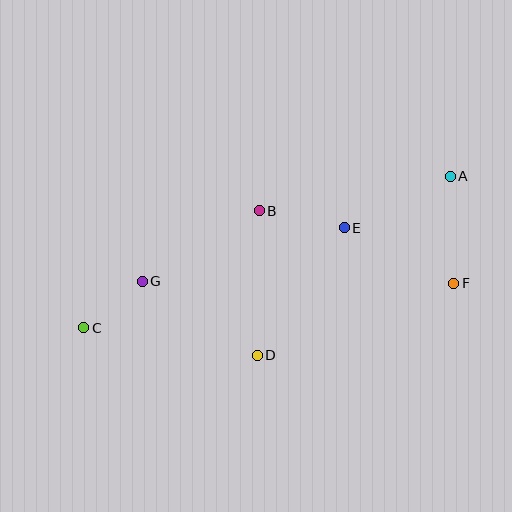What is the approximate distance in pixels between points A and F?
The distance between A and F is approximately 107 pixels.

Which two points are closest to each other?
Points C and G are closest to each other.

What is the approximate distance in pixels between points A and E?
The distance between A and E is approximately 118 pixels.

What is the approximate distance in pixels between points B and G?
The distance between B and G is approximately 136 pixels.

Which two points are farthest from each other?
Points A and C are farthest from each other.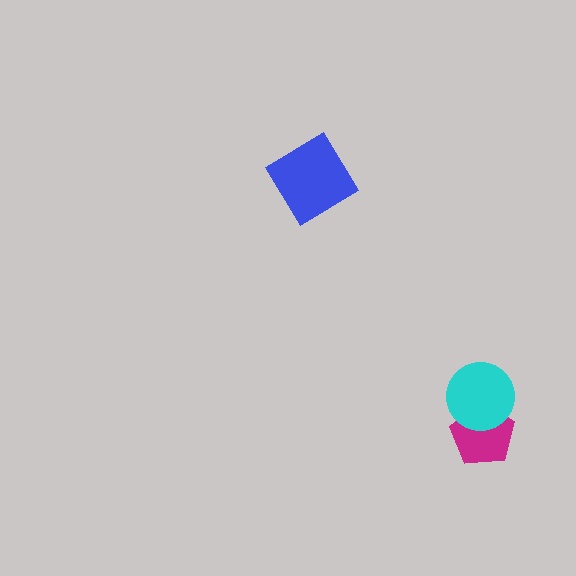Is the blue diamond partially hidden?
No, no other shape covers it.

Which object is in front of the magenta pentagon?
The cyan circle is in front of the magenta pentagon.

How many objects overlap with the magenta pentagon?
1 object overlaps with the magenta pentagon.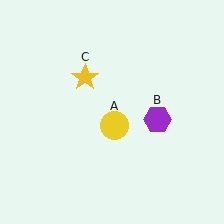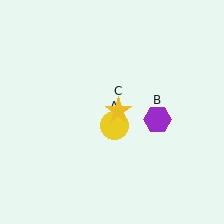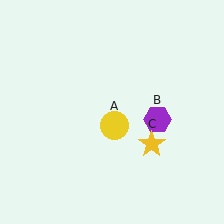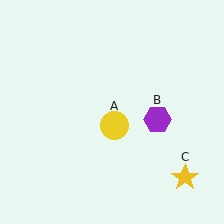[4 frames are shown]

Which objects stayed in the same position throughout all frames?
Yellow circle (object A) and purple hexagon (object B) remained stationary.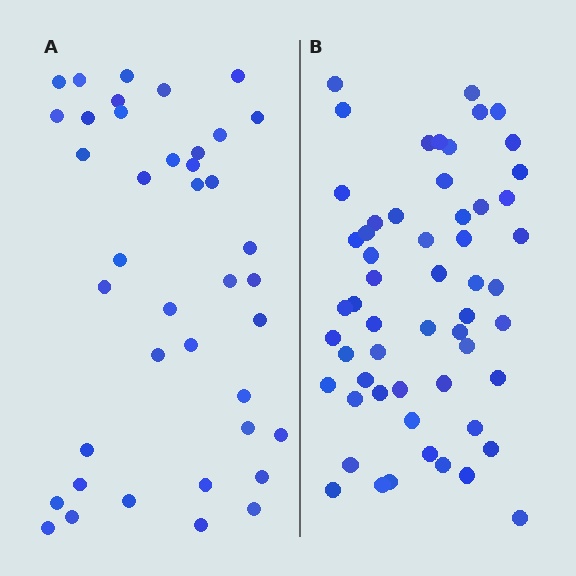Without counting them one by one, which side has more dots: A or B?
Region B (the right region) has more dots.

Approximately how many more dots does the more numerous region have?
Region B has approximately 15 more dots than region A.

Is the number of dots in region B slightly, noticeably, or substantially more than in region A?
Region B has noticeably more, but not dramatically so. The ratio is roughly 1.4 to 1.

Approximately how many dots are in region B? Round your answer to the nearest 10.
About 60 dots. (The exact count is 56, which rounds to 60.)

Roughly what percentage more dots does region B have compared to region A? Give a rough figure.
About 40% more.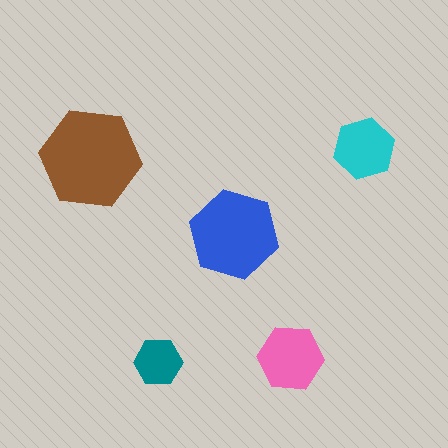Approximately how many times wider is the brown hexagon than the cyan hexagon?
About 1.5 times wider.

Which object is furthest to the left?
The brown hexagon is leftmost.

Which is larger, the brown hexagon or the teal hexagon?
The brown one.